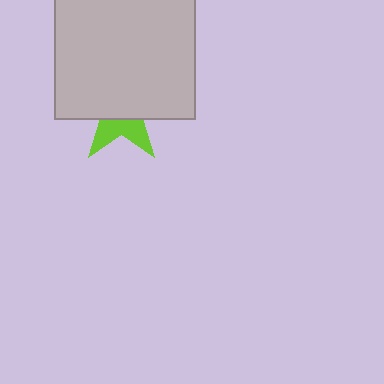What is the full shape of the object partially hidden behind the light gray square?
The partially hidden object is a lime star.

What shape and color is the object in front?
The object in front is a light gray square.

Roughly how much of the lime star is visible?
A small part of it is visible (roughly 35%).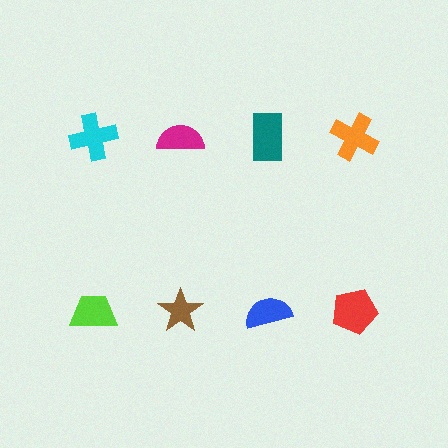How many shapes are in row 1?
4 shapes.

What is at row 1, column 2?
A magenta semicircle.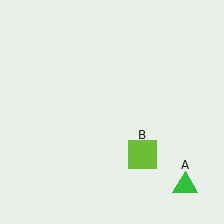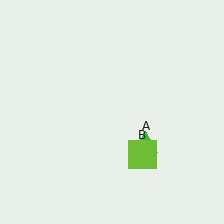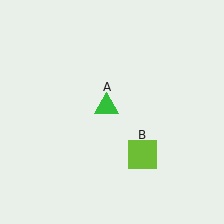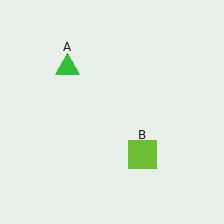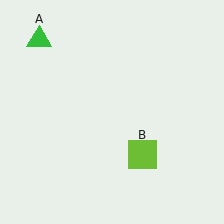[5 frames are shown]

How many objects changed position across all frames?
1 object changed position: green triangle (object A).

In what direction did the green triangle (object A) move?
The green triangle (object A) moved up and to the left.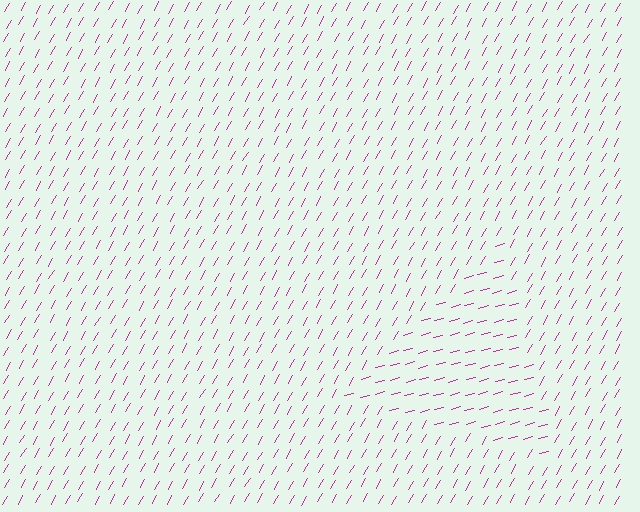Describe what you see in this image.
The image is filled with small magenta line segments. A triangle region in the image has lines oriented differently from the surrounding lines, creating a visible texture boundary.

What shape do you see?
I see a triangle.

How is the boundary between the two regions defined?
The boundary is defined purely by a change in line orientation (approximately 45 degrees difference). All lines are the same color and thickness.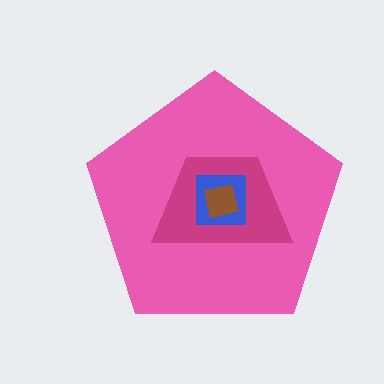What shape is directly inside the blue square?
The brown square.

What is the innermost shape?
The brown square.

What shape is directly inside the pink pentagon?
The magenta trapezoid.